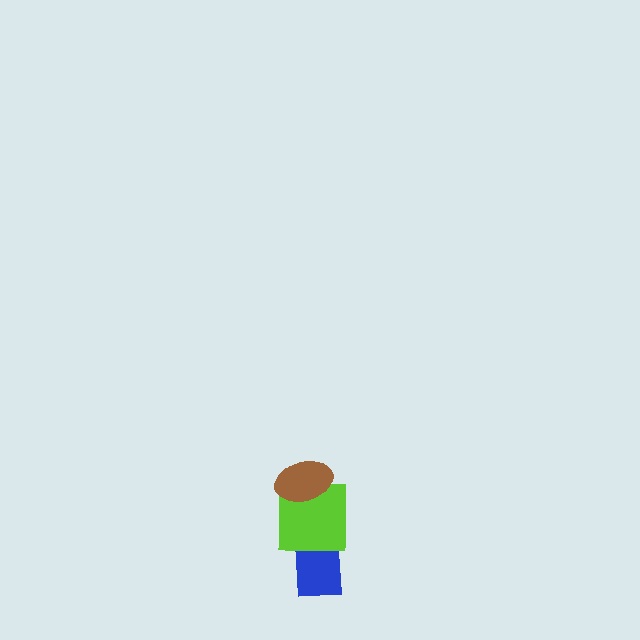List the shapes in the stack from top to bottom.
From top to bottom: the brown ellipse, the lime square, the blue rectangle.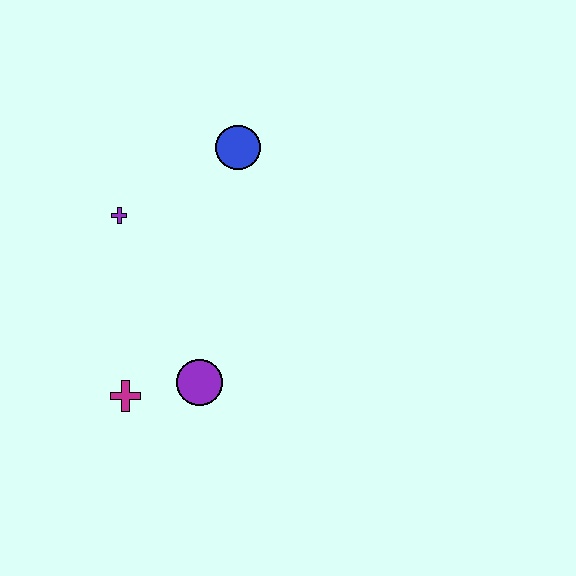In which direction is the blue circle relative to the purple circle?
The blue circle is above the purple circle.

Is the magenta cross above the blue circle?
No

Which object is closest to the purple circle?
The magenta cross is closest to the purple circle.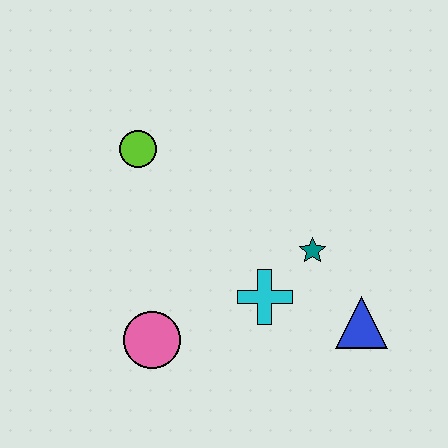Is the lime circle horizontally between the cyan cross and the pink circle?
No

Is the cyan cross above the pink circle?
Yes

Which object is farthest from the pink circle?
The blue triangle is farthest from the pink circle.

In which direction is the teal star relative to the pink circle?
The teal star is to the right of the pink circle.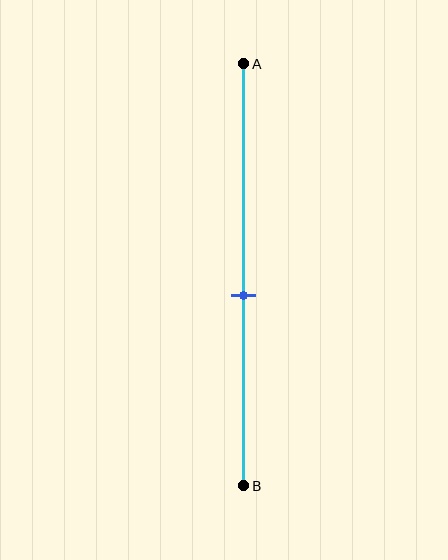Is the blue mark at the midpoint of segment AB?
No, the mark is at about 55% from A, not at the 50% midpoint.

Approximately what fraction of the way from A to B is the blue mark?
The blue mark is approximately 55% of the way from A to B.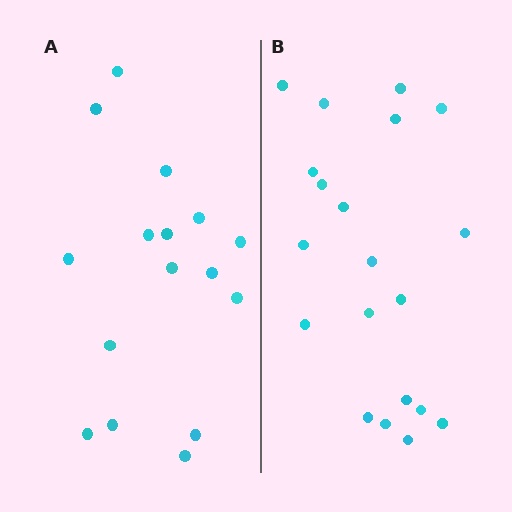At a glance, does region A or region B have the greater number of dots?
Region B (the right region) has more dots.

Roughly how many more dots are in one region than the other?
Region B has about 4 more dots than region A.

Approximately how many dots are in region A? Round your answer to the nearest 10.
About 20 dots. (The exact count is 16, which rounds to 20.)